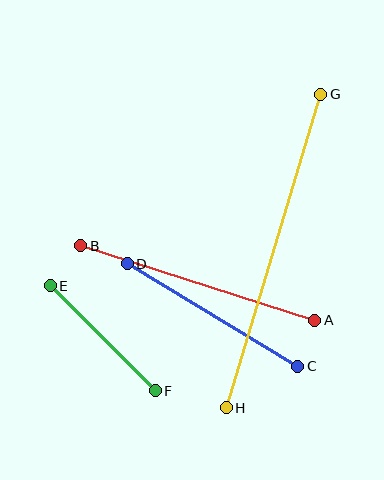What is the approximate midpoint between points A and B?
The midpoint is at approximately (198, 283) pixels.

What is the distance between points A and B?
The distance is approximately 245 pixels.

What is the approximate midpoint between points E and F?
The midpoint is at approximately (103, 338) pixels.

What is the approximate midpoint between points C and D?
The midpoint is at approximately (212, 315) pixels.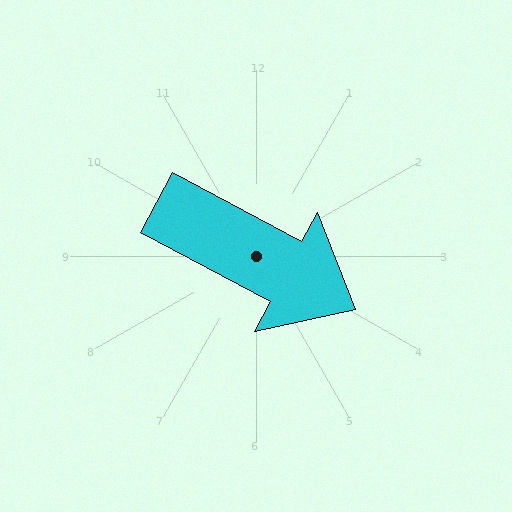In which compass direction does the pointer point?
Southeast.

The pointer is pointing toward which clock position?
Roughly 4 o'clock.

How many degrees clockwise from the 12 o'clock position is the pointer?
Approximately 118 degrees.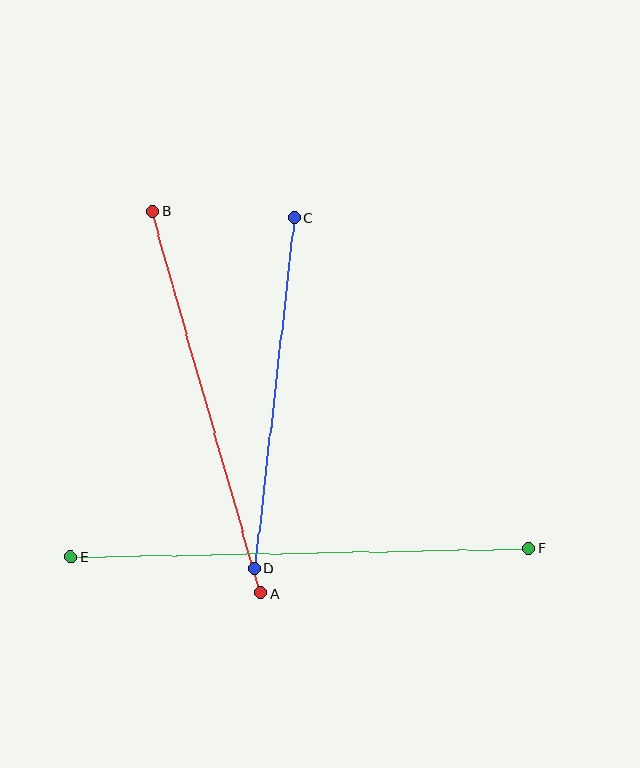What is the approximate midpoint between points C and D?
The midpoint is at approximately (274, 393) pixels.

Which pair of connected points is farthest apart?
Points E and F are farthest apart.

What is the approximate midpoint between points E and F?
The midpoint is at approximately (300, 553) pixels.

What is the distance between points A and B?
The distance is approximately 397 pixels.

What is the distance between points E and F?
The distance is approximately 458 pixels.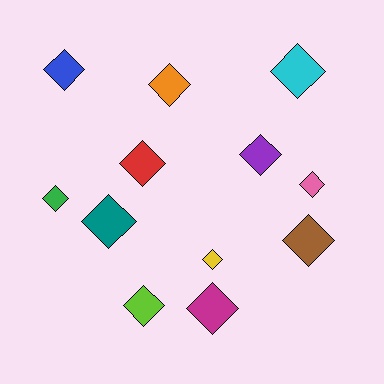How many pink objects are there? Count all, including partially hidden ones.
There is 1 pink object.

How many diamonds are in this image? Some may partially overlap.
There are 12 diamonds.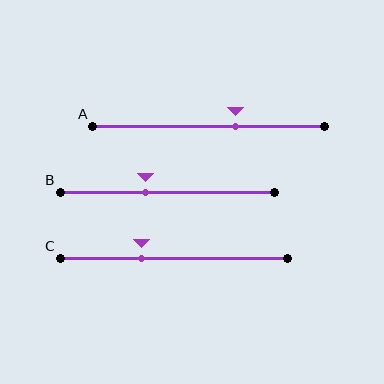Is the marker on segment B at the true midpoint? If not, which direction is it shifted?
No, the marker on segment B is shifted to the left by about 10% of the segment length.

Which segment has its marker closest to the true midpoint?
Segment B has its marker closest to the true midpoint.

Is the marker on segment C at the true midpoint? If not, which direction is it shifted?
No, the marker on segment C is shifted to the left by about 14% of the segment length.